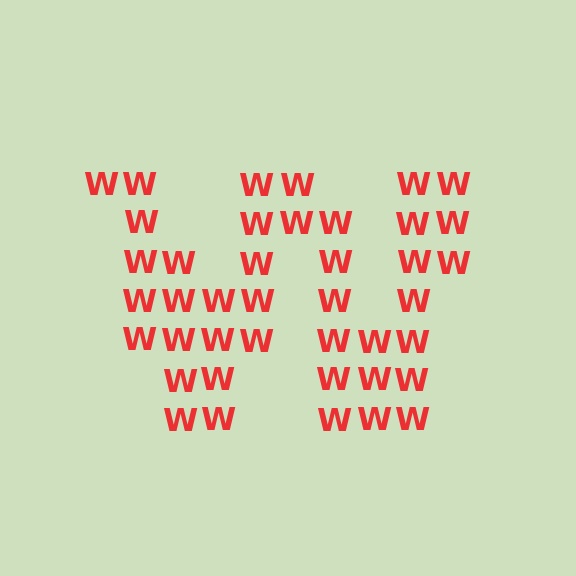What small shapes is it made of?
It is made of small letter W's.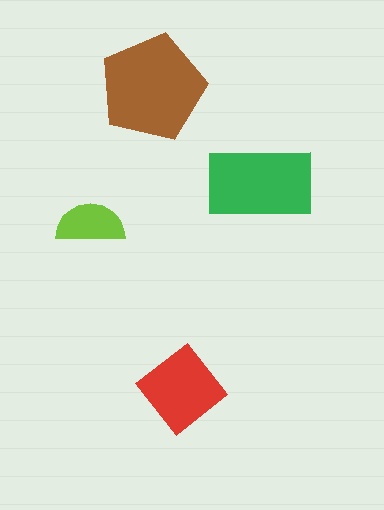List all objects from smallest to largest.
The lime semicircle, the red diamond, the green rectangle, the brown pentagon.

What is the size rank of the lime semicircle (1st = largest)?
4th.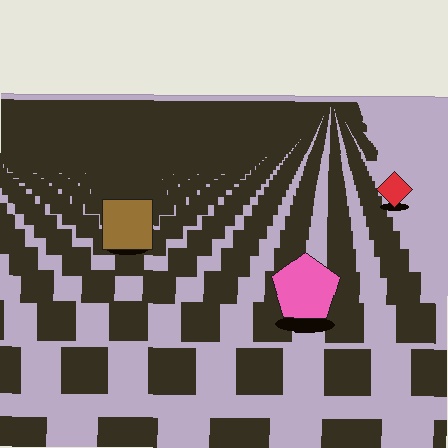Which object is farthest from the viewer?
The red diamond is farthest from the viewer. It appears smaller and the ground texture around it is denser.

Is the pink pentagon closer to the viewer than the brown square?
Yes. The pink pentagon is closer — you can tell from the texture gradient: the ground texture is coarser near it.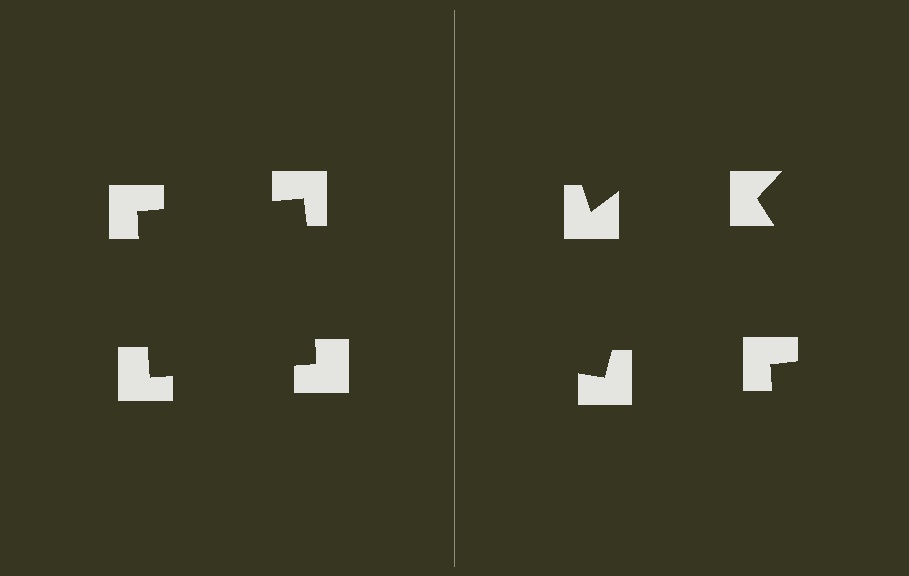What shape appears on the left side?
An illusory square.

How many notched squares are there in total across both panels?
8 — 4 on each side.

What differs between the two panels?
The notched squares are positioned identically on both sides; only the wedge orientations differ. On the left they align to a square; on the right they are misaligned.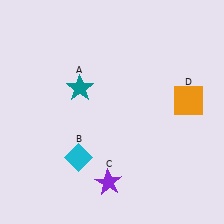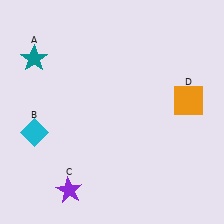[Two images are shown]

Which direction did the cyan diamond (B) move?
The cyan diamond (B) moved left.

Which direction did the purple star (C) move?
The purple star (C) moved left.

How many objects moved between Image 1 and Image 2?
3 objects moved between the two images.